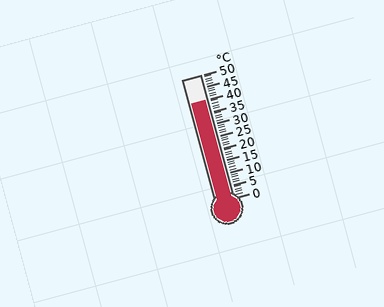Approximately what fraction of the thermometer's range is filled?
The thermometer is filled to approximately 80% of its range.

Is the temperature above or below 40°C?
The temperature is at 40°C.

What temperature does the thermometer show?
The thermometer shows approximately 40°C.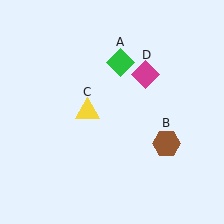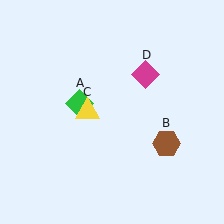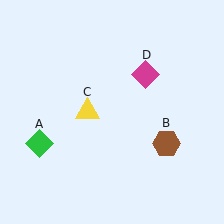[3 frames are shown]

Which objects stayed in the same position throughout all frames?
Brown hexagon (object B) and yellow triangle (object C) and magenta diamond (object D) remained stationary.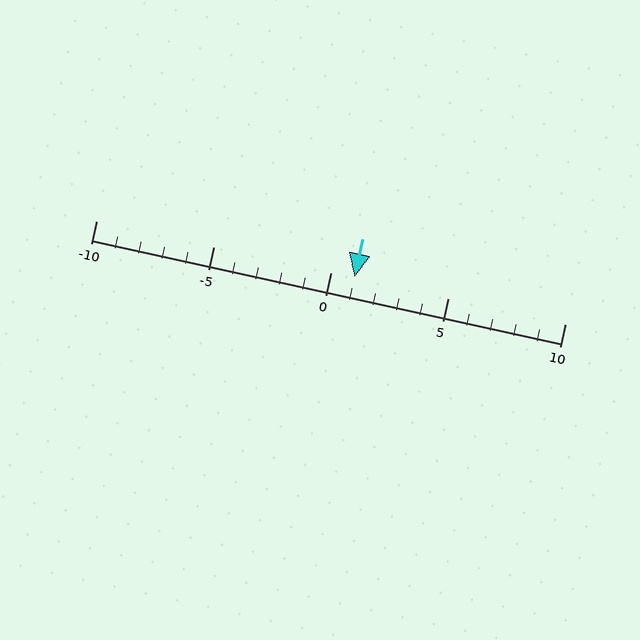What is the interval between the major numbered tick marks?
The major tick marks are spaced 5 units apart.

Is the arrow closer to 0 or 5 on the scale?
The arrow is closer to 0.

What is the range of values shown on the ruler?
The ruler shows values from -10 to 10.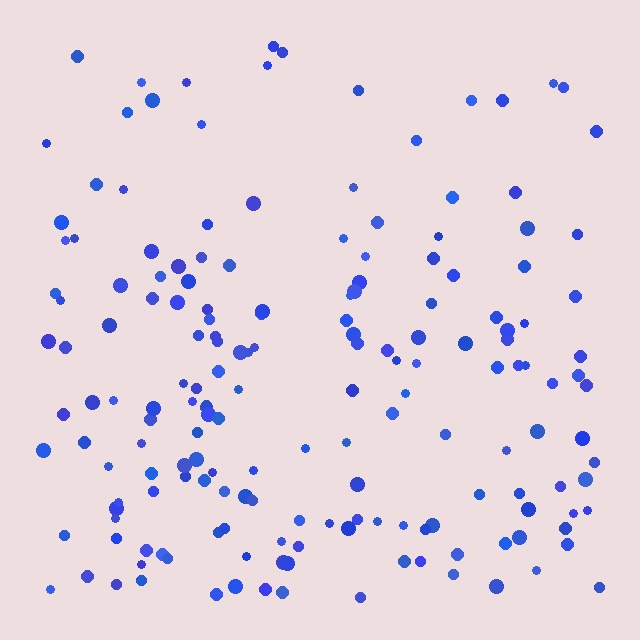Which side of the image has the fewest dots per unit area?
The top.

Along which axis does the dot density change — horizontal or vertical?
Vertical.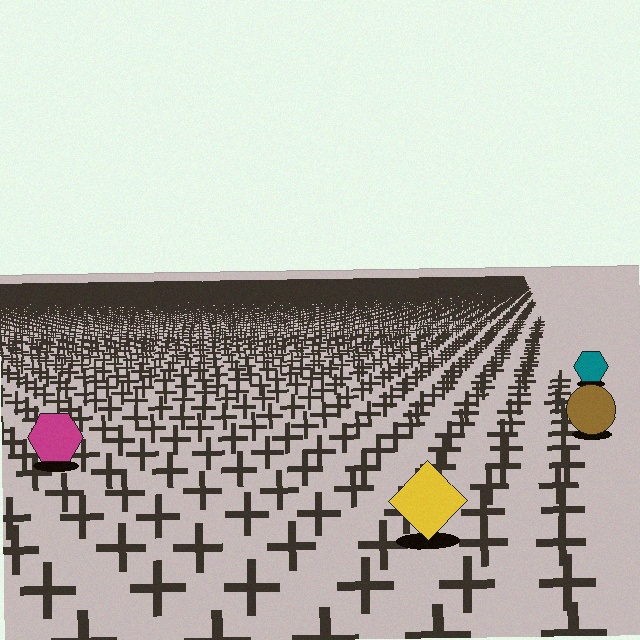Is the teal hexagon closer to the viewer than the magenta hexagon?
No. The magenta hexagon is closer — you can tell from the texture gradient: the ground texture is coarser near it.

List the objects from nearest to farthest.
From nearest to farthest: the yellow diamond, the magenta hexagon, the brown circle, the teal hexagon.